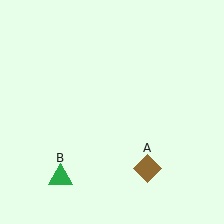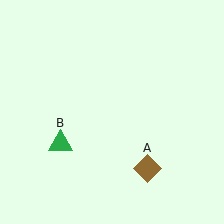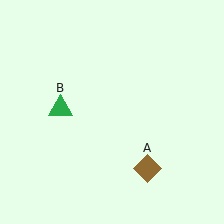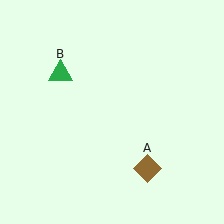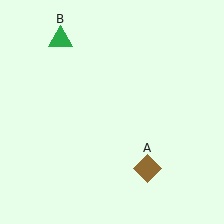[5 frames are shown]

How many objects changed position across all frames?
1 object changed position: green triangle (object B).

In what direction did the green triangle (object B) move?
The green triangle (object B) moved up.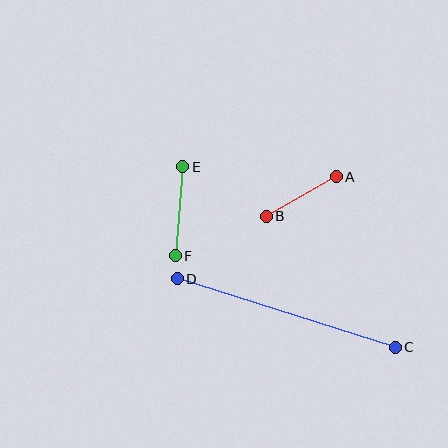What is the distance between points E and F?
The distance is approximately 89 pixels.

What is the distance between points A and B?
The distance is approximately 80 pixels.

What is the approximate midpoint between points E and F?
The midpoint is at approximately (179, 211) pixels.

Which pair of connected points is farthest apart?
Points C and D are farthest apart.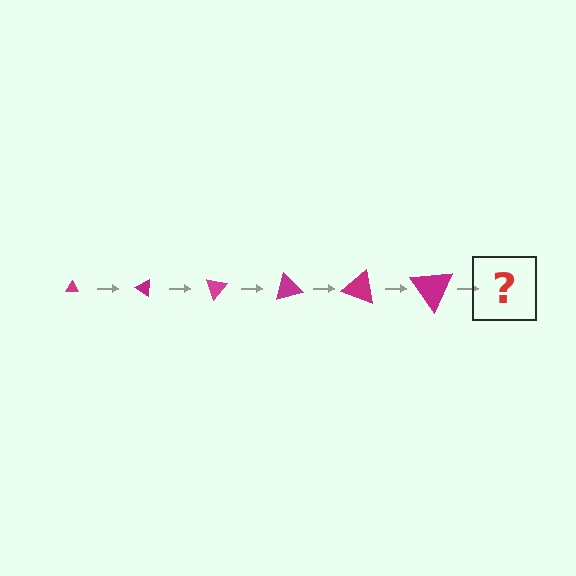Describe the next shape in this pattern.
It should be a triangle, larger than the previous one and rotated 210 degrees from the start.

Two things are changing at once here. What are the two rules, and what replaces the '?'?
The two rules are that the triangle grows larger each step and it rotates 35 degrees each step. The '?' should be a triangle, larger than the previous one and rotated 210 degrees from the start.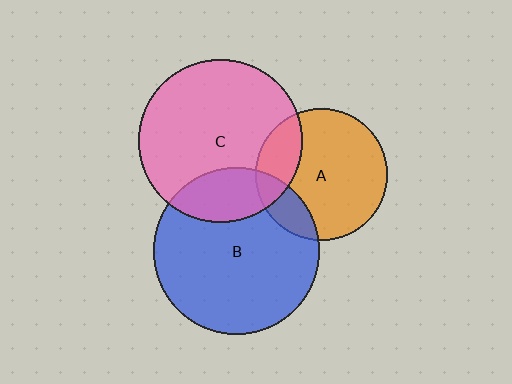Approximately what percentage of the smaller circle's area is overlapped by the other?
Approximately 15%.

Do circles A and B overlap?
Yes.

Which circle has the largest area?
Circle B (blue).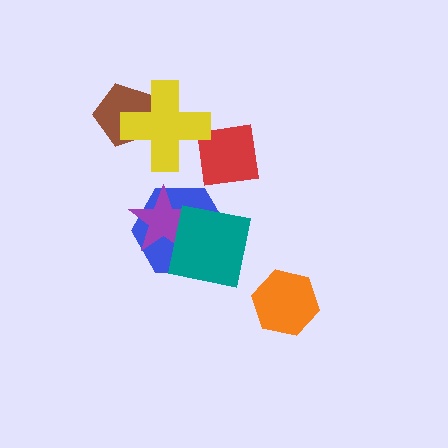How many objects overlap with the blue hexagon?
2 objects overlap with the blue hexagon.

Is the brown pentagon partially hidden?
Yes, it is partially covered by another shape.